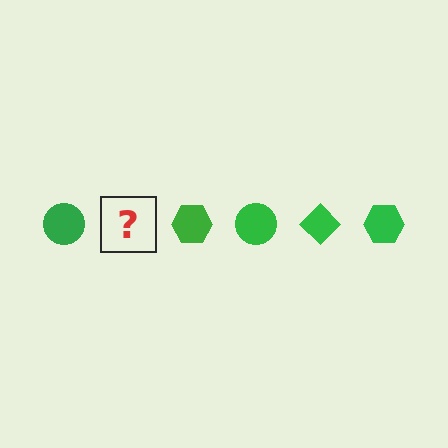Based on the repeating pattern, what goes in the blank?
The blank should be a green diamond.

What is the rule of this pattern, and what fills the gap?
The rule is that the pattern cycles through circle, diamond, hexagon shapes in green. The gap should be filled with a green diamond.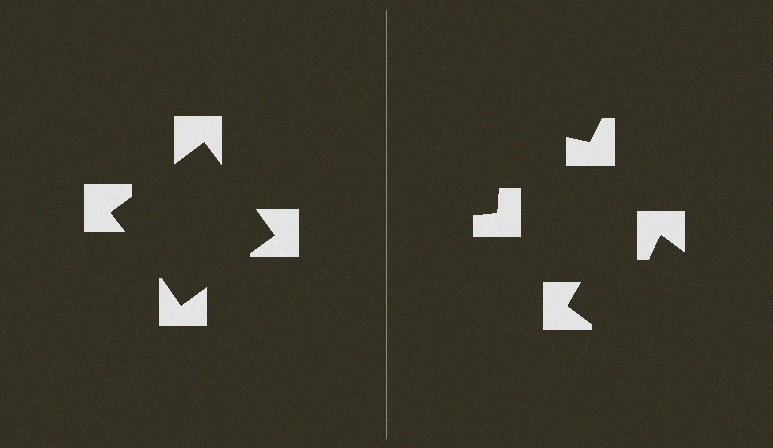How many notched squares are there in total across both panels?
8 — 4 on each side.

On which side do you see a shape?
An illusory square appears on the left side. On the right side the wedge cuts are rotated, so no coherent shape forms.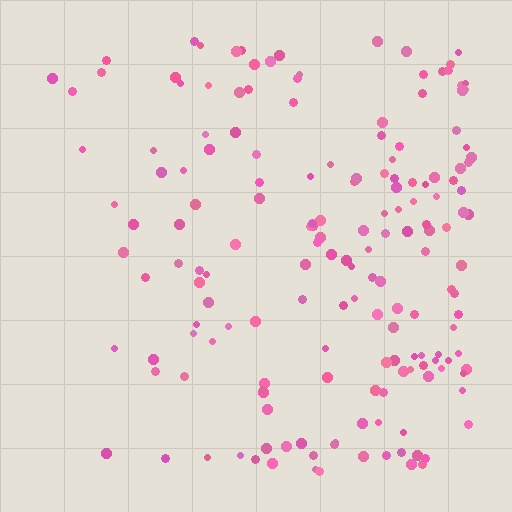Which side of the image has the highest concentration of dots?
The right.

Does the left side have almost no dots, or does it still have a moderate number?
Still a moderate number, just noticeably fewer than the right.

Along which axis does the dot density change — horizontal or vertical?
Horizontal.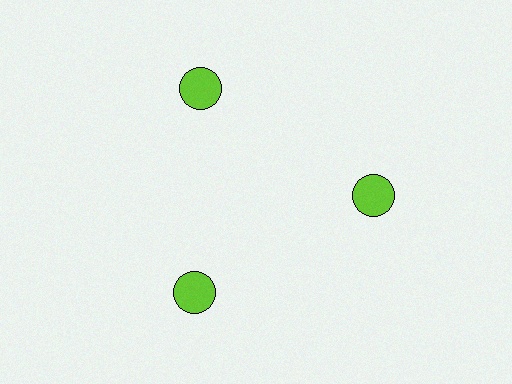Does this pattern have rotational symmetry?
Yes, this pattern has 3-fold rotational symmetry. It looks the same after rotating 120 degrees around the center.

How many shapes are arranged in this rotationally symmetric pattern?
There are 3 shapes, arranged in 3 groups of 1.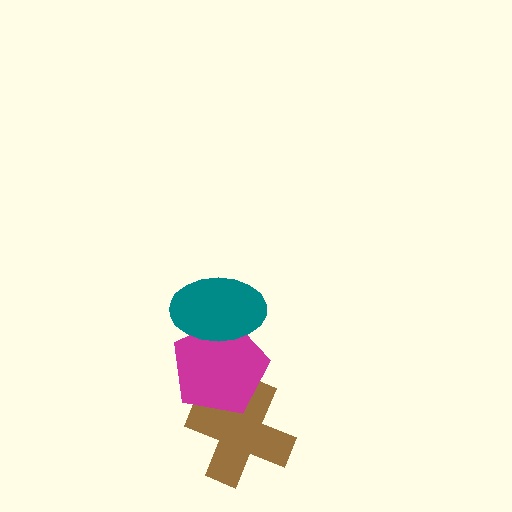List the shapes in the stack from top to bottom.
From top to bottom: the teal ellipse, the magenta pentagon, the brown cross.